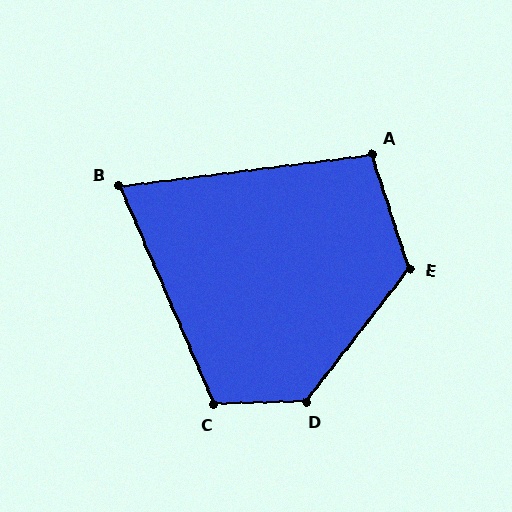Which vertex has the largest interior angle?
D, at approximately 129 degrees.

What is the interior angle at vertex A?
Approximately 101 degrees (obtuse).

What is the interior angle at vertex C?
Approximately 112 degrees (obtuse).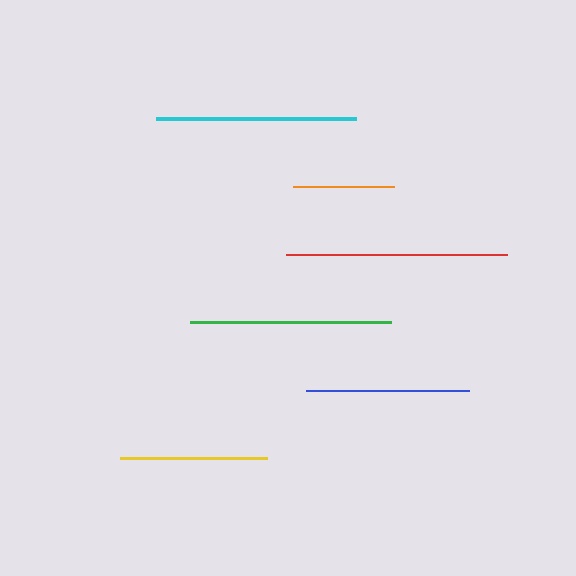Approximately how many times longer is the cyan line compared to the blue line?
The cyan line is approximately 1.2 times the length of the blue line.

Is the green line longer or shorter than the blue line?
The green line is longer than the blue line.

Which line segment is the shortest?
The orange line is the shortest at approximately 100 pixels.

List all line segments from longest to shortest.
From longest to shortest: red, green, cyan, blue, yellow, orange.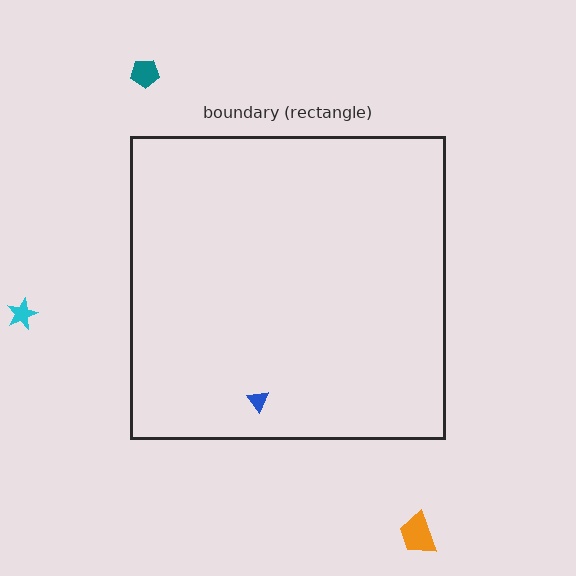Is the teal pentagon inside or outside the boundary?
Outside.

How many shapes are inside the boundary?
1 inside, 3 outside.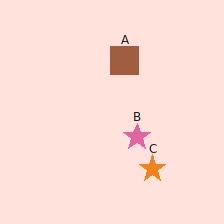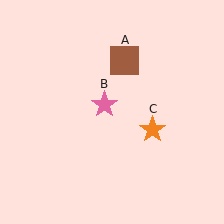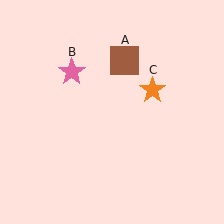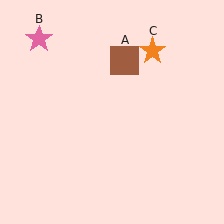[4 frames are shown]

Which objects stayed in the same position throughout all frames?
Brown square (object A) remained stationary.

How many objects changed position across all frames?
2 objects changed position: pink star (object B), orange star (object C).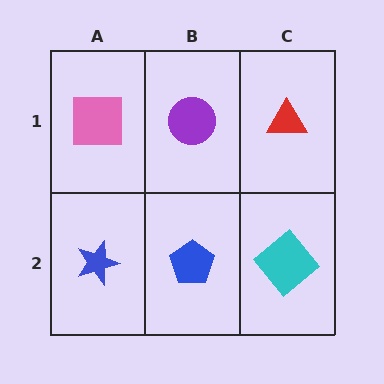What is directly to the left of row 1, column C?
A purple circle.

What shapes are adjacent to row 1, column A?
A blue star (row 2, column A), a purple circle (row 1, column B).